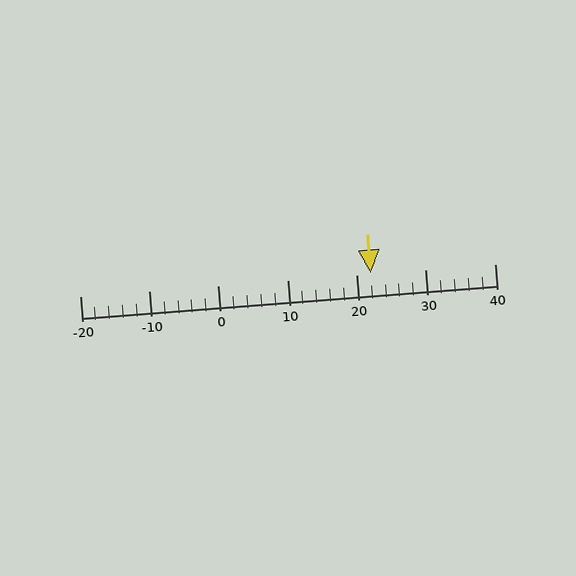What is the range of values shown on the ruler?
The ruler shows values from -20 to 40.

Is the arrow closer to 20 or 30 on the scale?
The arrow is closer to 20.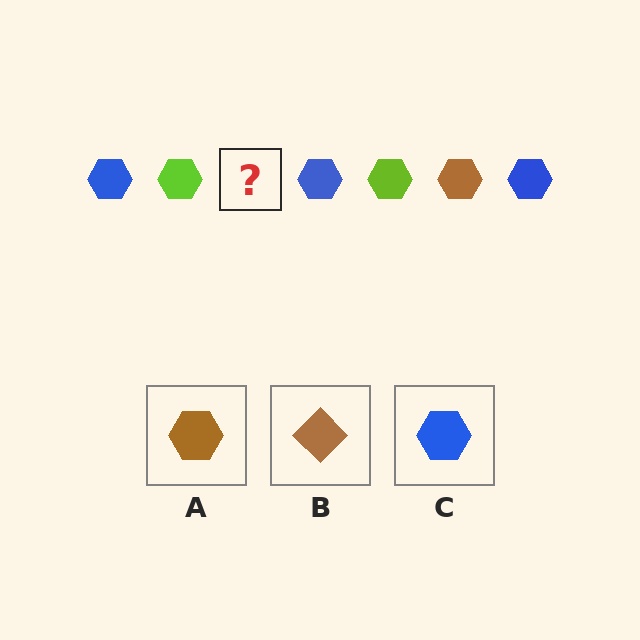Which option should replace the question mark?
Option A.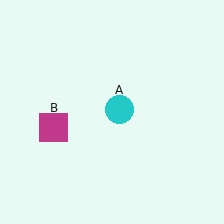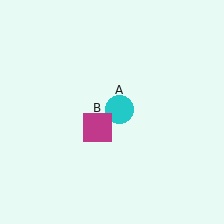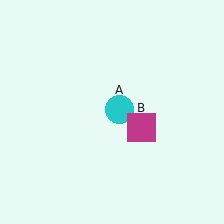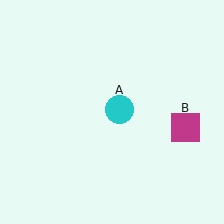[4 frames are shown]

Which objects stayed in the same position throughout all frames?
Cyan circle (object A) remained stationary.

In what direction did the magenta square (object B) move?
The magenta square (object B) moved right.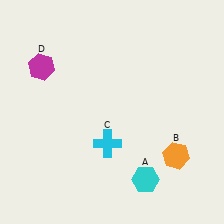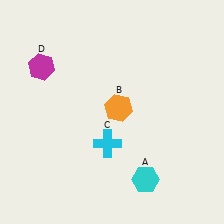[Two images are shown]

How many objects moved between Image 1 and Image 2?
1 object moved between the two images.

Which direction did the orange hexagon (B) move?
The orange hexagon (B) moved left.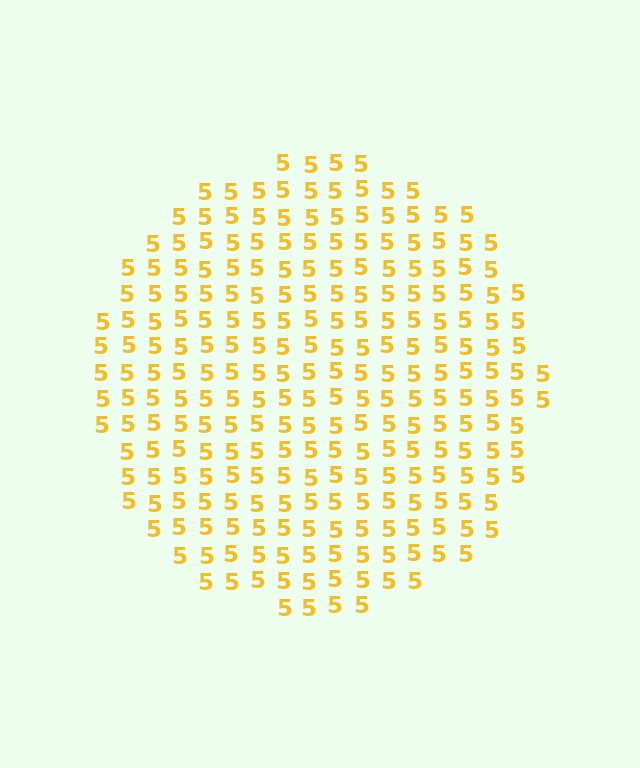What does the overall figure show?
The overall figure shows a circle.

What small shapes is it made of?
It is made of small digit 5's.